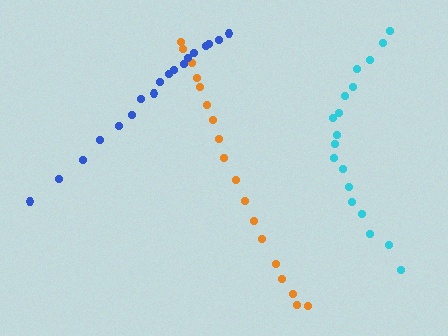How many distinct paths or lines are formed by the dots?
There are 3 distinct paths.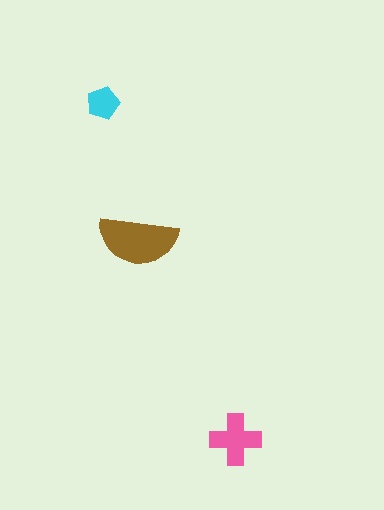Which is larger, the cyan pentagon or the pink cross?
The pink cross.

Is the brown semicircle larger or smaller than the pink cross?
Larger.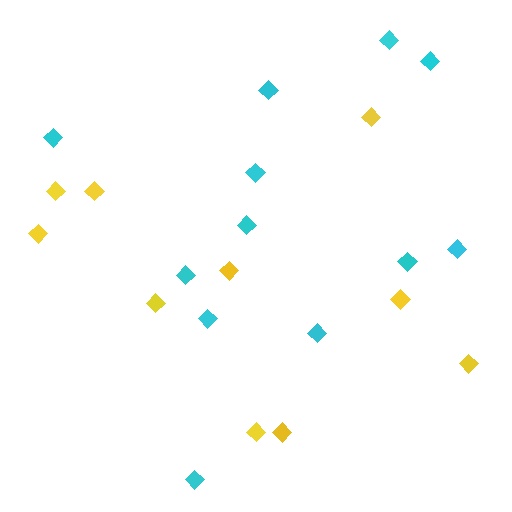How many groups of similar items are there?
There are 2 groups: one group of cyan diamonds (12) and one group of yellow diamonds (10).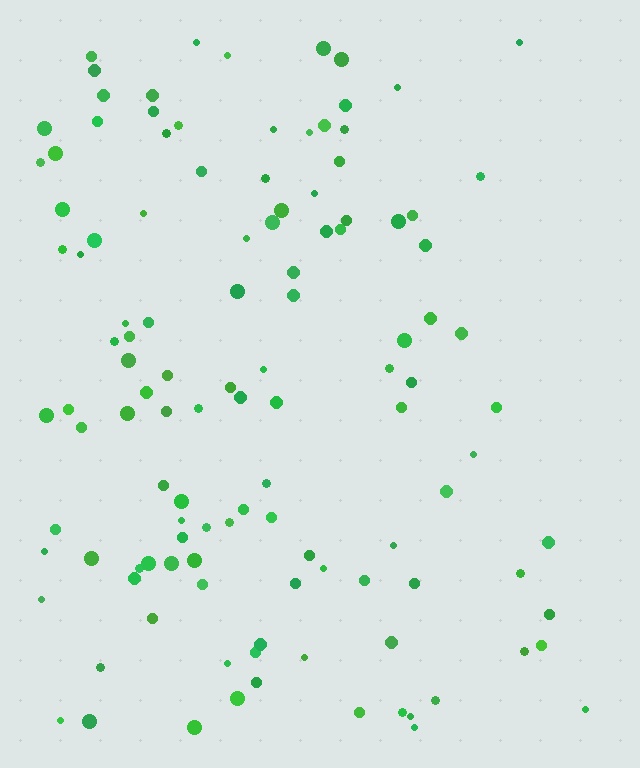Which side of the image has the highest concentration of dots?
The left.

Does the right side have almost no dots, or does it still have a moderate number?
Still a moderate number, just noticeably fewer than the left.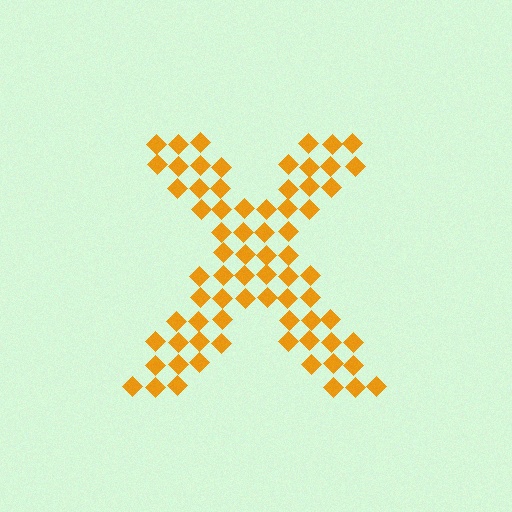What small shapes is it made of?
It is made of small diamonds.